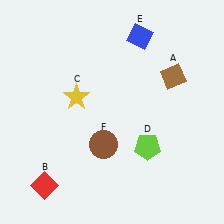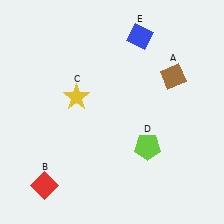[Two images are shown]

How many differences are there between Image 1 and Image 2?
There is 1 difference between the two images.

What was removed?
The brown circle (F) was removed in Image 2.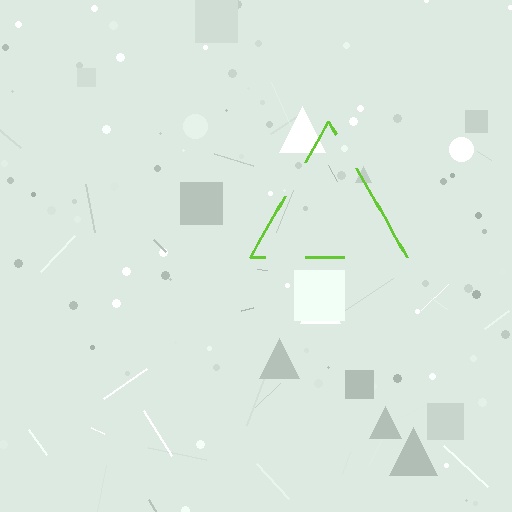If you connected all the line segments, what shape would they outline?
They would outline a triangle.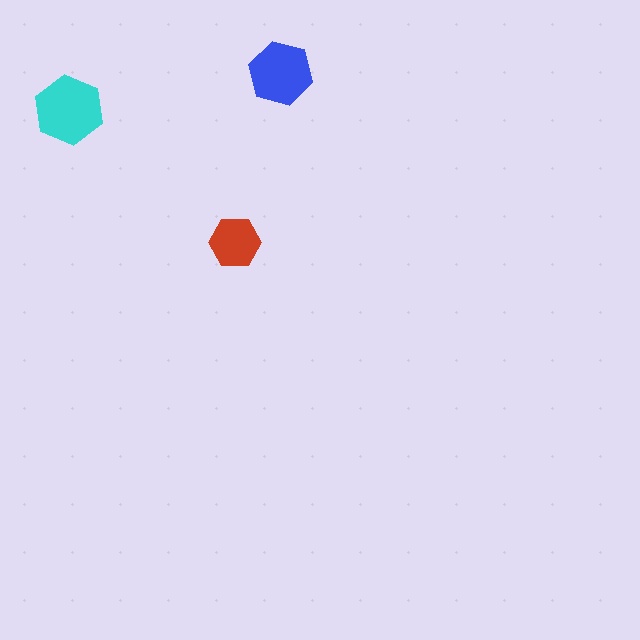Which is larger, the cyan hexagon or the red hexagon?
The cyan one.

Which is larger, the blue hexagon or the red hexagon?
The blue one.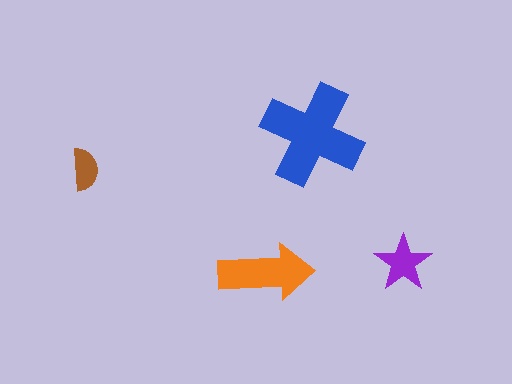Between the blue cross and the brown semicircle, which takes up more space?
The blue cross.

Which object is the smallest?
The brown semicircle.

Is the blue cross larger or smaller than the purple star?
Larger.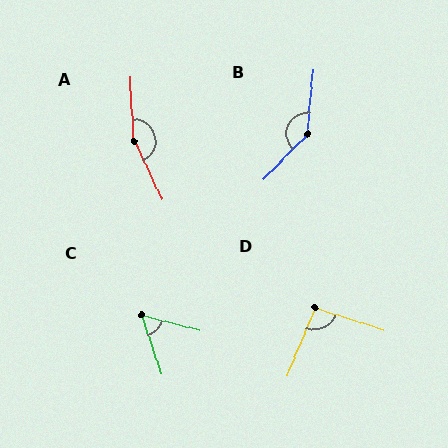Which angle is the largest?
A, at approximately 157 degrees.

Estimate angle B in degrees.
Approximately 142 degrees.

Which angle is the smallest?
C, at approximately 58 degrees.